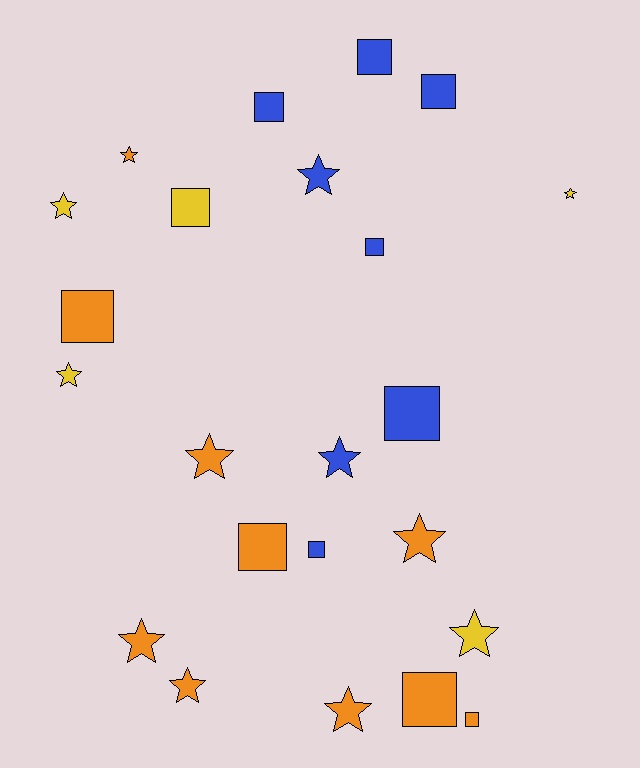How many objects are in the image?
There are 23 objects.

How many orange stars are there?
There are 6 orange stars.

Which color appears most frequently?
Orange, with 10 objects.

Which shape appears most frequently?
Star, with 12 objects.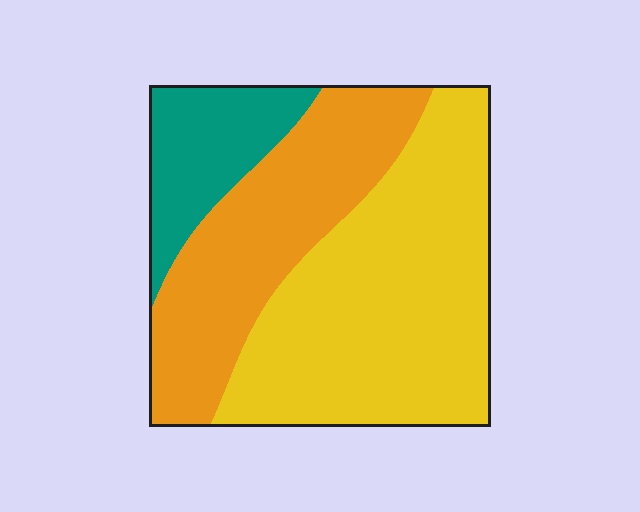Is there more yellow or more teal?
Yellow.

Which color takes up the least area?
Teal, at roughly 15%.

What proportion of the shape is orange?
Orange takes up about one third (1/3) of the shape.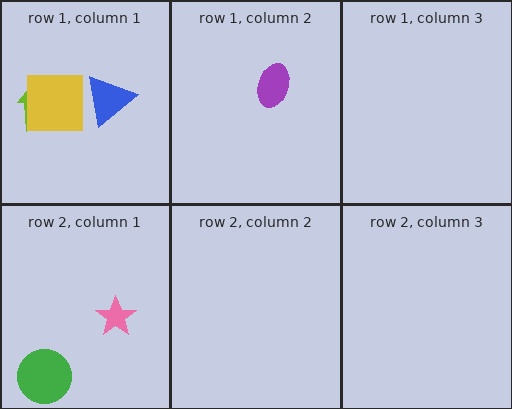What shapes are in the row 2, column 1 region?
The green circle, the pink star.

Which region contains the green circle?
The row 2, column 1 region.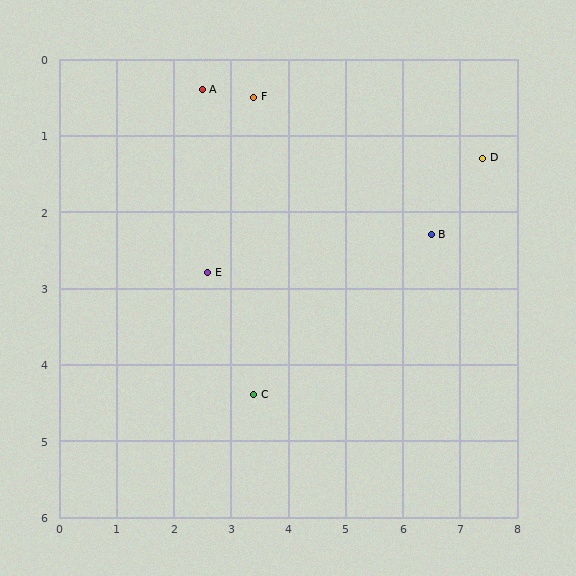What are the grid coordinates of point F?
Point F is at approximately (3.4, 0.5).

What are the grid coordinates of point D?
Point D is at approximately (7.4, 1.3).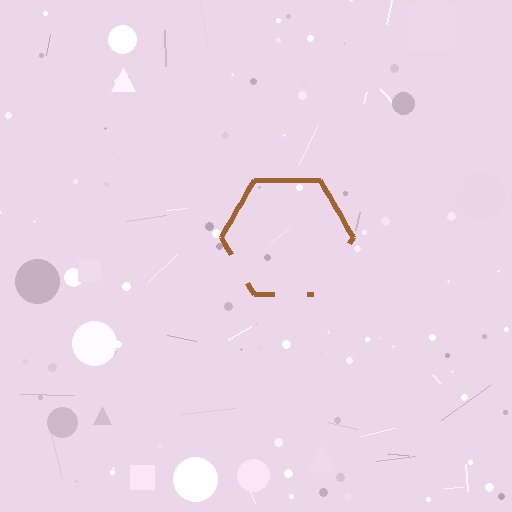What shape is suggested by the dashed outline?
The dashed outline suggests a hexagon.